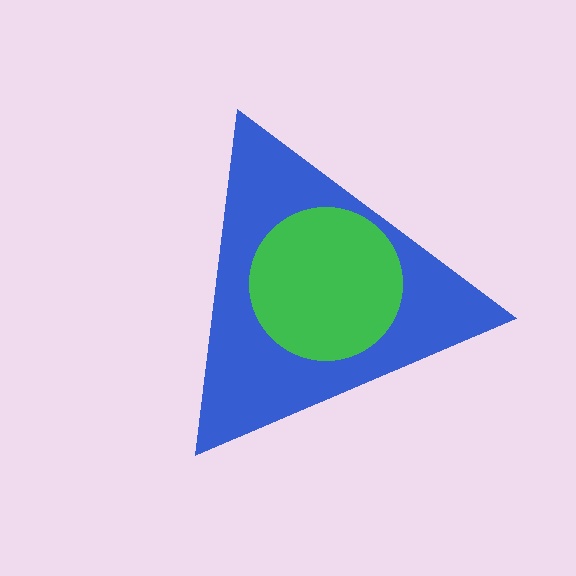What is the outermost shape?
The blue triangle.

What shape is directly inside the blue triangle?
The green circle.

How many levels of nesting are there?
2.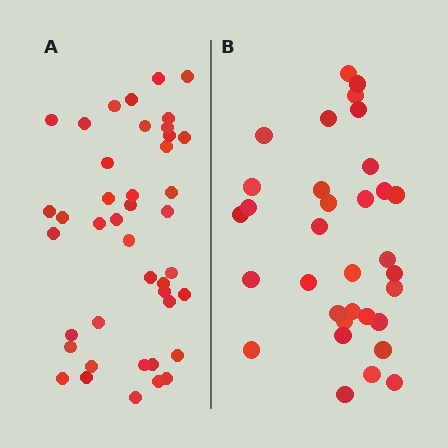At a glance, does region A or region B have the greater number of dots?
Region A (the left region) has more dots.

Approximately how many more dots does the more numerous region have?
Region A has roughly 8 or so more dots than region B.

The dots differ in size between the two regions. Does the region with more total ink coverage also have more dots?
No. Region B has more total ink coverage because its dots are larger, but region A actually contains more individual dots. Total area can be misleading — the number of items is what matters here.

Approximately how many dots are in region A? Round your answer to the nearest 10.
About 40 dots. (The exact count is 42, which rounds to 40.)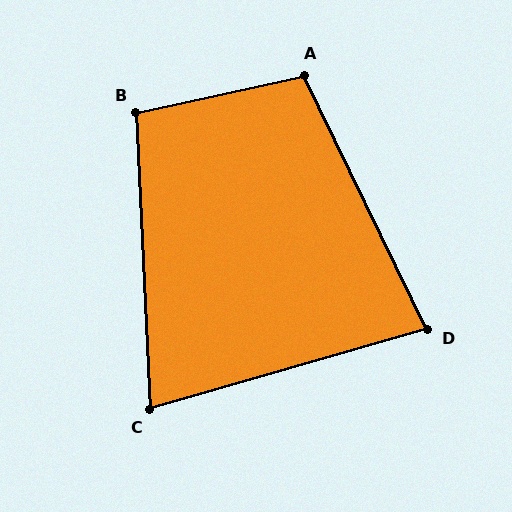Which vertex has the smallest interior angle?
C, at approximately 77 degrees.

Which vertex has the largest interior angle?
A, at approximately 103 degrees.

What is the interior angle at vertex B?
Approximately 100 degrees (obtuse).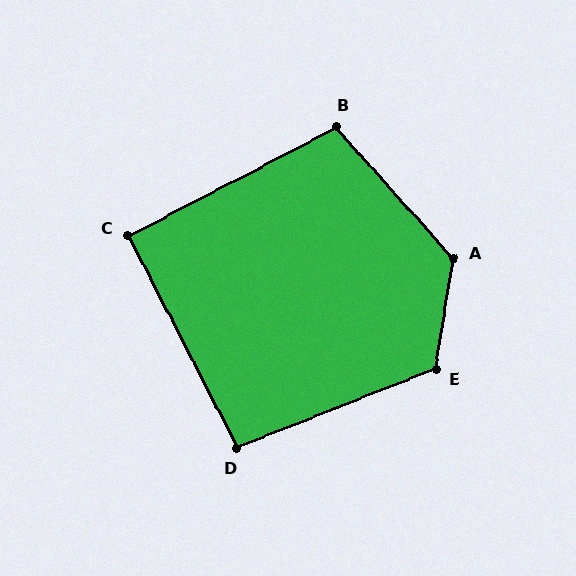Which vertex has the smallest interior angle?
C, at approximately 90 degrees.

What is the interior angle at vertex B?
Approximately 104 degrees (obtuse).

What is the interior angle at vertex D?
Approximately 95 degrees (obtuse).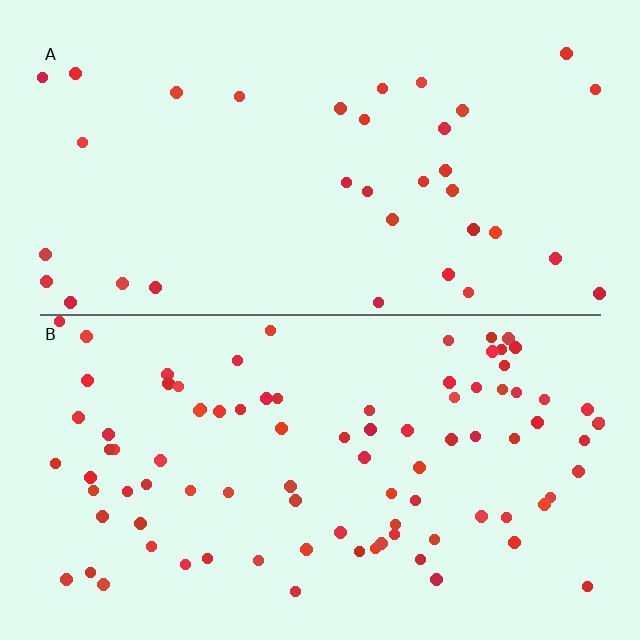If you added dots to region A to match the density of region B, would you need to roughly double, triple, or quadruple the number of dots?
Approximately triple.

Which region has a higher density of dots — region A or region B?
B (the bottom).